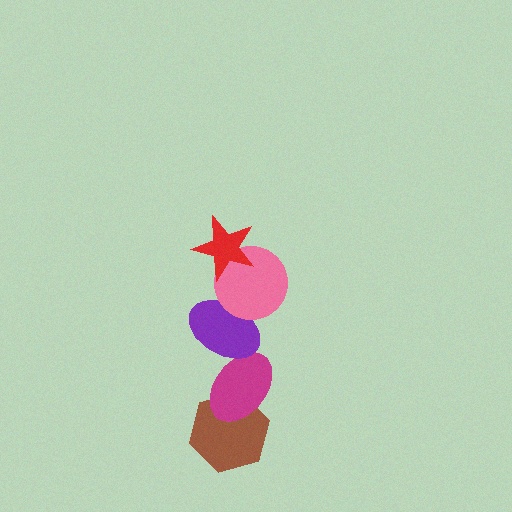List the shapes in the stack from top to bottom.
From top to bottom: the red star, the pink circle, the purple ellipse, the magenta ellipse, the brown hexagon.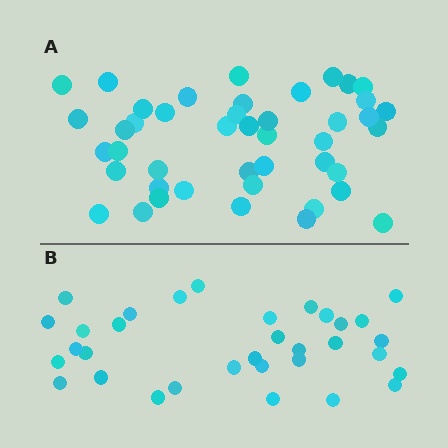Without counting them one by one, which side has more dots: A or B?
Region A (the top region) has more dots.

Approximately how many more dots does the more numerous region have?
Region A has roughly 12 or so more dots than region B.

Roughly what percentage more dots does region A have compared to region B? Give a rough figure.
About 35% more.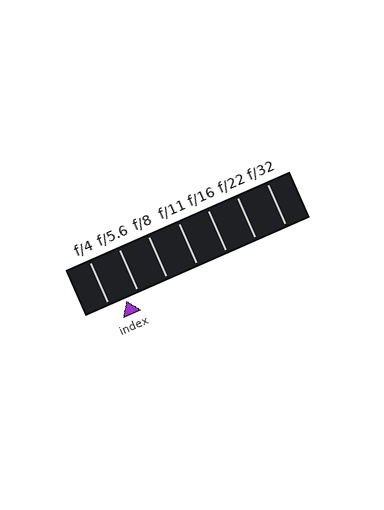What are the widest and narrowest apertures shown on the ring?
The widest aperture shown is f/4 and the narrowest is f/32.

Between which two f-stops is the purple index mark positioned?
The index mark is between f/4 and f/5.6.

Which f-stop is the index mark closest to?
The index mark is closest to f/5.6.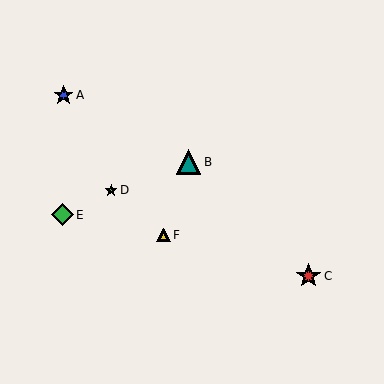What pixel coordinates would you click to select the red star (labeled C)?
Click at (309, 276) to select the red star C.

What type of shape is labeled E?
Shape E is a green diamond.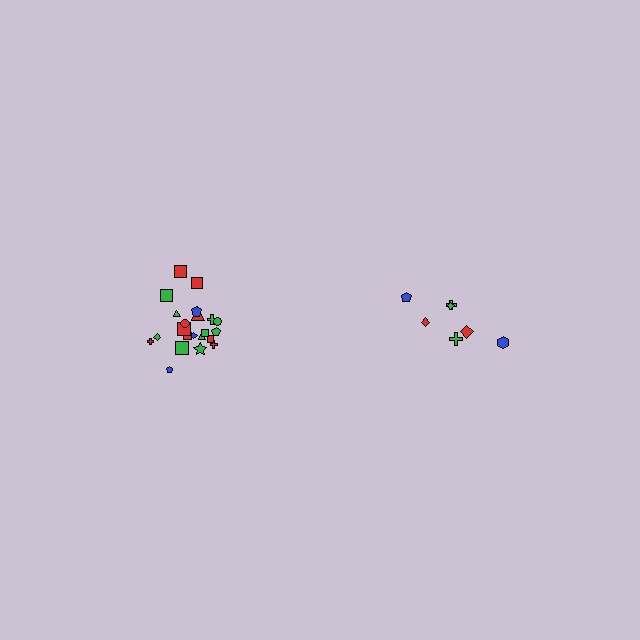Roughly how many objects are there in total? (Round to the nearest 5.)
Roughly 30 objects in total.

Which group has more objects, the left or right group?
The left group.